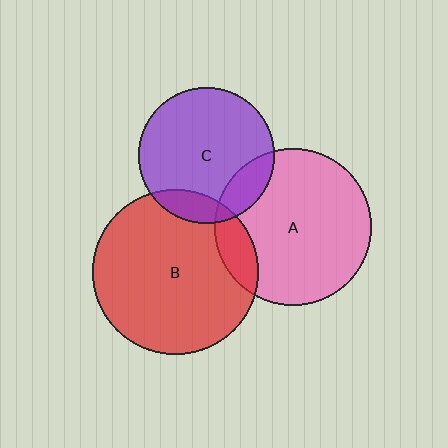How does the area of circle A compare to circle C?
Approximately 1.3 times.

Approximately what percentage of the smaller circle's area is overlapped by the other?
Approximately 15%.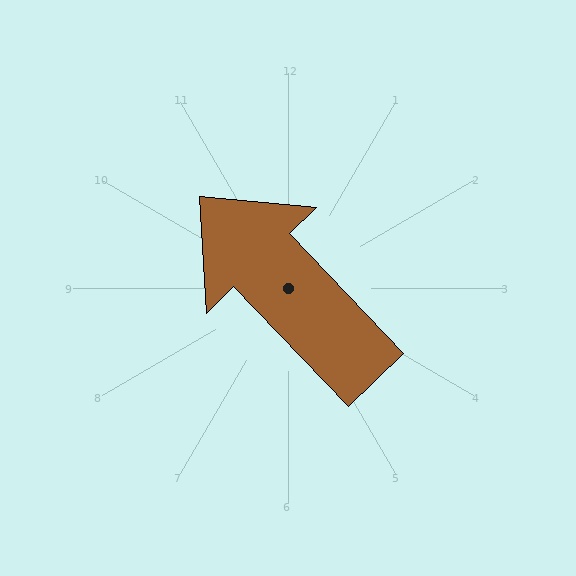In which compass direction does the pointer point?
Northwest.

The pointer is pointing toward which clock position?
Roughly 11 o'clock.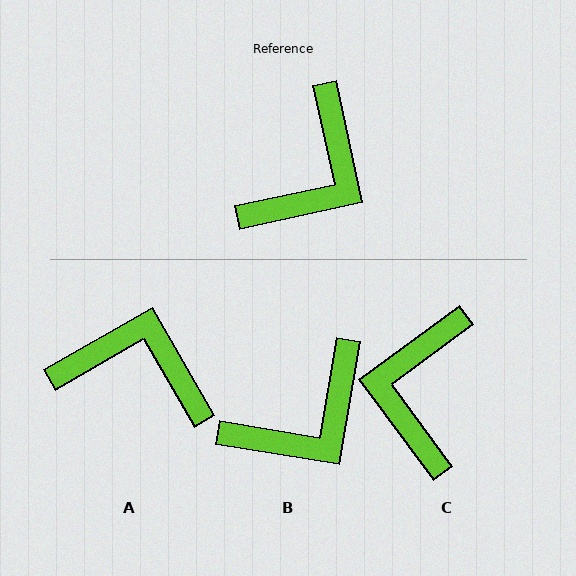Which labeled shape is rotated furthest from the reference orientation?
C, about 156 degrees away.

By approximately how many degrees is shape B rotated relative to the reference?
Approximately 22 degrees clockwise.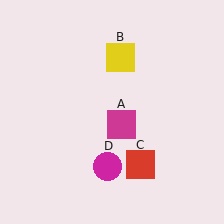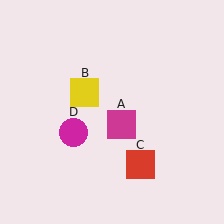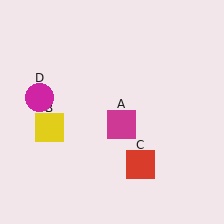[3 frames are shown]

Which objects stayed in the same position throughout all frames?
Magenta square (object A) and red square (object C) remained stationary.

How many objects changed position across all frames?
2 objects changed position: yellow square (object B), magenta circle (object D).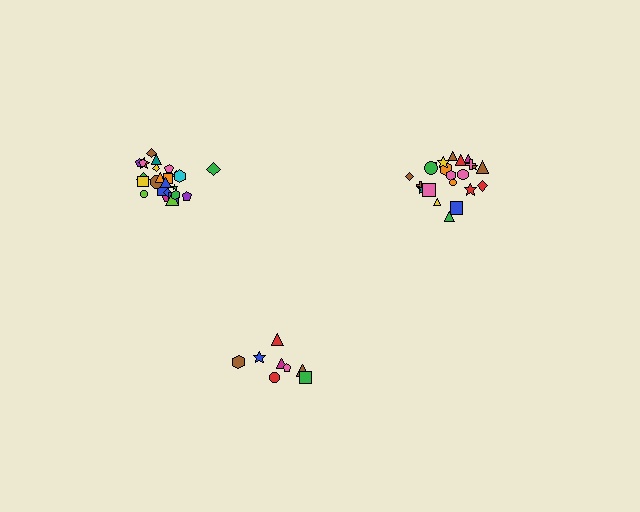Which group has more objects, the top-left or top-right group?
The top-left group.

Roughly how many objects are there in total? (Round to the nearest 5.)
Roughly 55 objects in total.